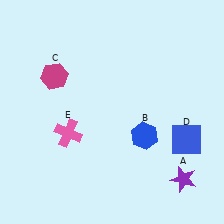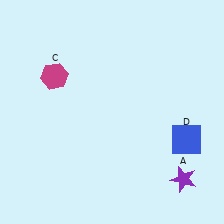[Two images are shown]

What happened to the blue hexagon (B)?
The blue hexagon (B) was removed in Image 2. It was in the bottom-right area of Image 1.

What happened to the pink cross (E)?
The pink cross (E) was removed in Image 2. It was in the bottom-left area of Image 1.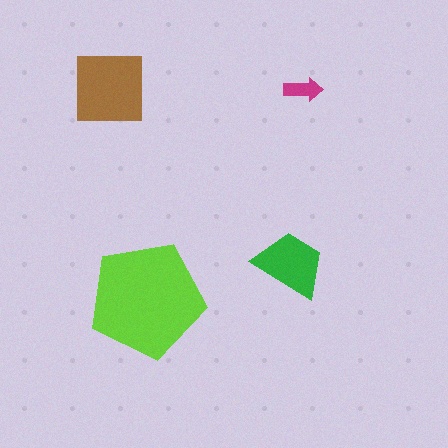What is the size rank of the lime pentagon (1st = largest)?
1st.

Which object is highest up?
The brown square is topmost.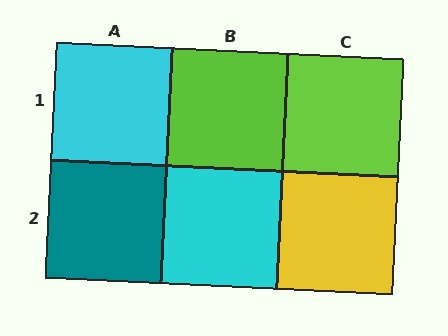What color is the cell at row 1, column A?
Cyan.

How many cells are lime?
2 cells are lime.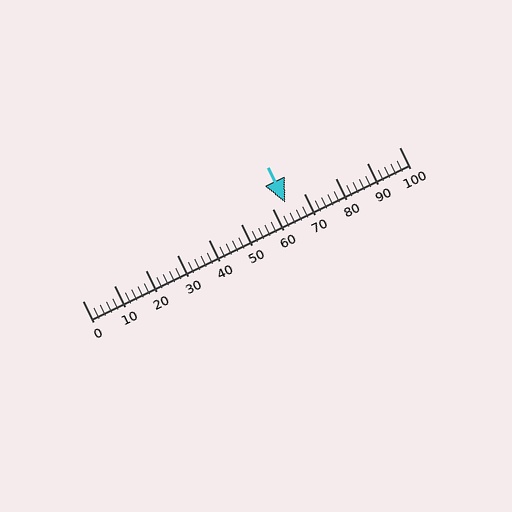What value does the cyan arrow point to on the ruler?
The cyan arrow points to approximately 64.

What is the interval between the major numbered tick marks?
The major tick marks are spaced 10 units apart.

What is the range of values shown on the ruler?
The ruler shows values from 0 to 100.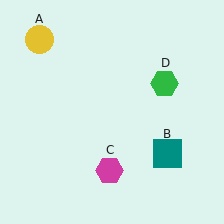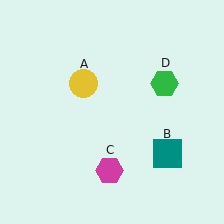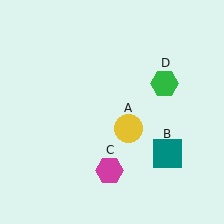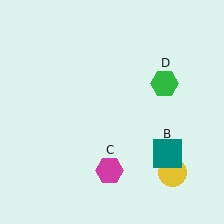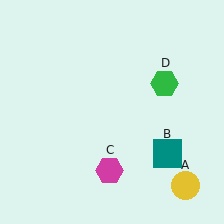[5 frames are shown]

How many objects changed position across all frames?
1 object changed position: yellow circle (object A).